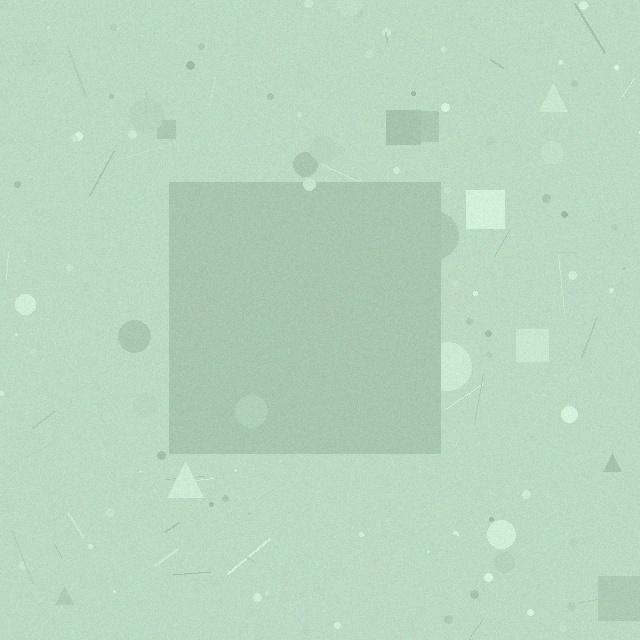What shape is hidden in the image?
A square is hidden in the image.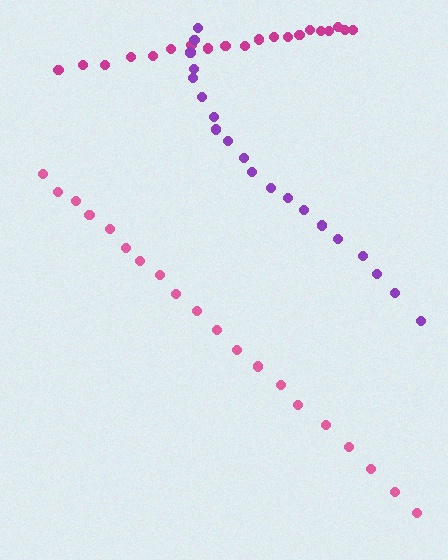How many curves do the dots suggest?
There are 3 distinct paths.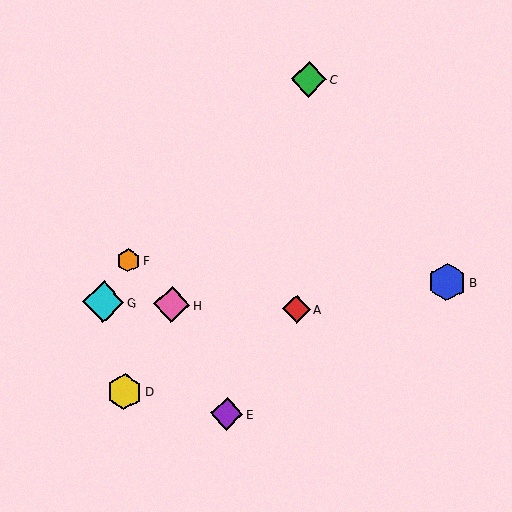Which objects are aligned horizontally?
Objects A, G, H are aligned horizontally.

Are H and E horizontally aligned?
No, H is at y≈304 and E is at y≈414.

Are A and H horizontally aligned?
Yes, both are at y≈309.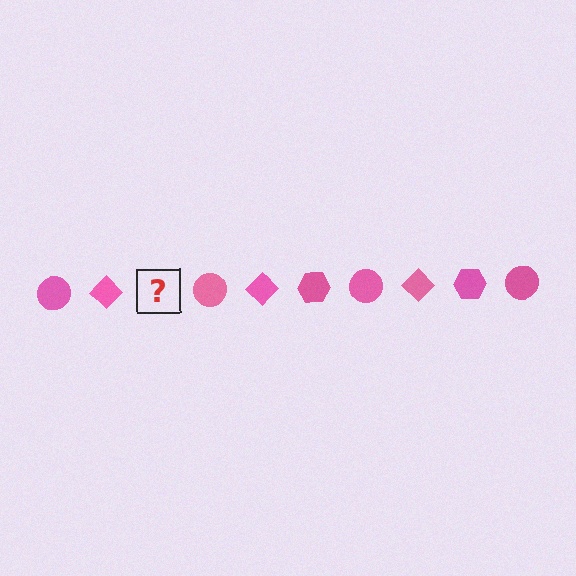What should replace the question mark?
The question mark should be replaced with a pink hexagon.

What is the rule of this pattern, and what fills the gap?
The rule is that the pattern cycles through circle, diamond, hexagon shapes in pink. The gap should be filled with a pink hexagon.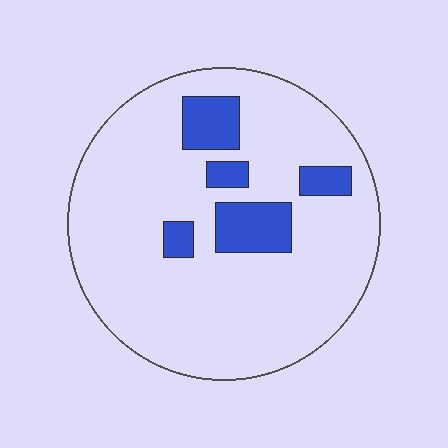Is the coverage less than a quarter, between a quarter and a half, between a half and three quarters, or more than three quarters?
Less than a quarter.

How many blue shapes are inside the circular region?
5.